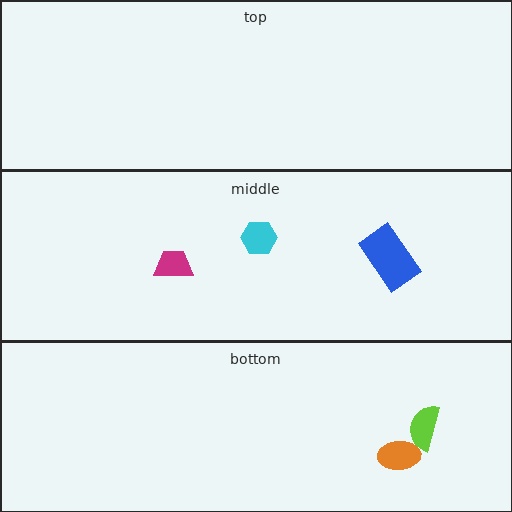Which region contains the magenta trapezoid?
The middle region.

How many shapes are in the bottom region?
2.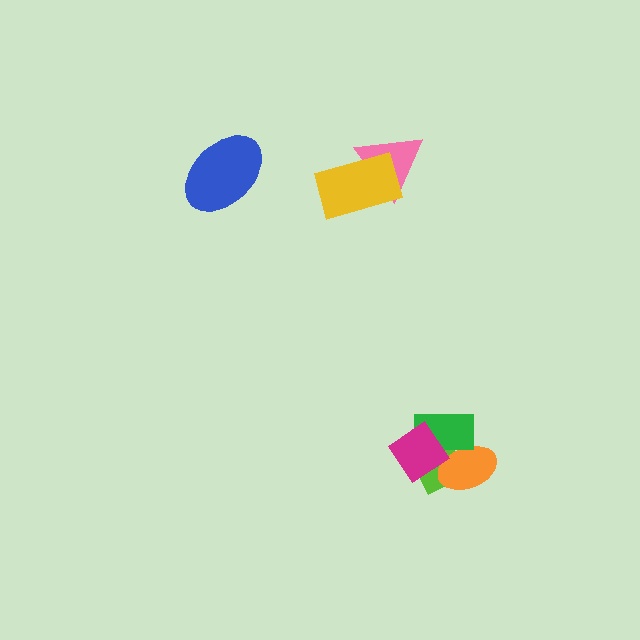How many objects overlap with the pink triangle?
1 object overlaps with the pink triangle.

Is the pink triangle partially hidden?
Yes, it is partially covered by another shape.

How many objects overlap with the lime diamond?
3 objects overlap with the lime diamond.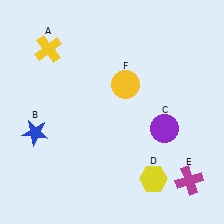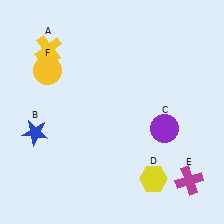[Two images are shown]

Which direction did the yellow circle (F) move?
The yellow circle (F) moved left.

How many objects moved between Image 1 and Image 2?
1 object moved between the two images.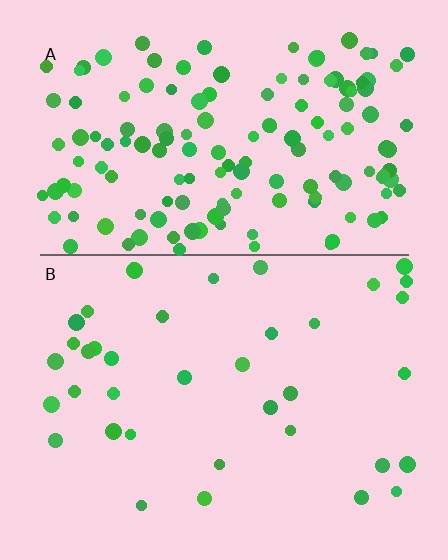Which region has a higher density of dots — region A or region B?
A (the top).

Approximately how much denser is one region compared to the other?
Approximately 3.9× — region A over region B.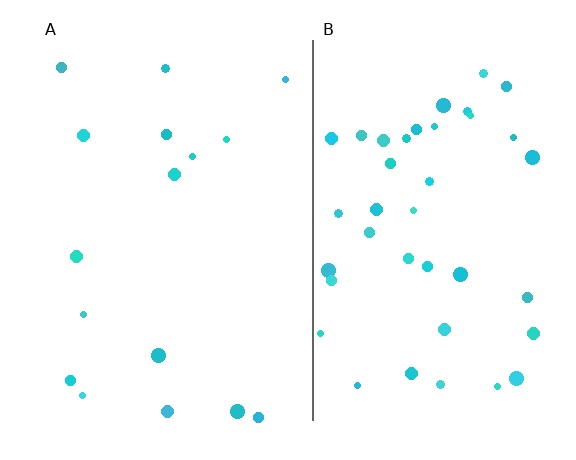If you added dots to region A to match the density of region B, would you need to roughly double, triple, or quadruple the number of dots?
Approximately triple.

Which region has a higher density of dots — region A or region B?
B (the right).